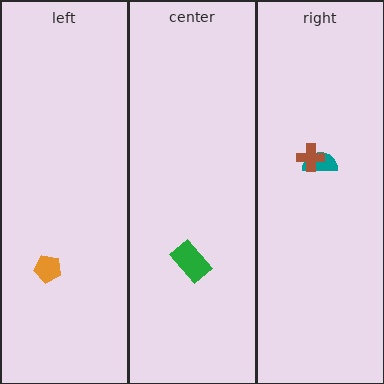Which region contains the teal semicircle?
The right region.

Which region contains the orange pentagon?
The left region.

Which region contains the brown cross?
The right region.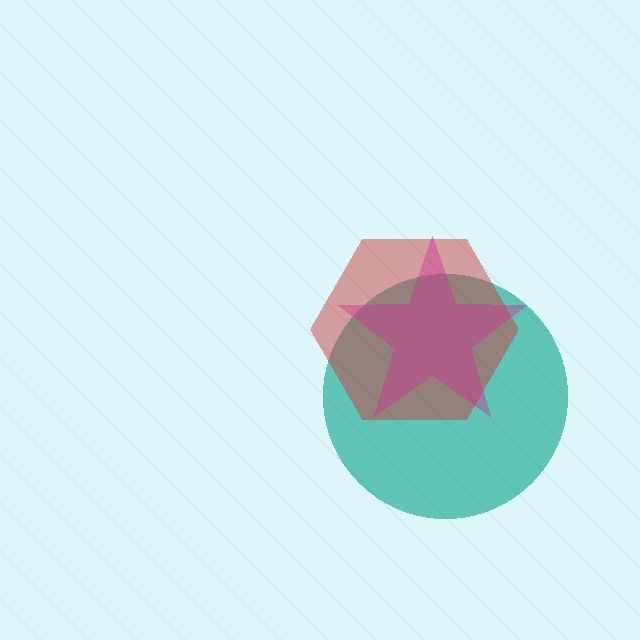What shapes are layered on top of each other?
The layered shapes are: a teal circle, a red hexagon, a magenta star.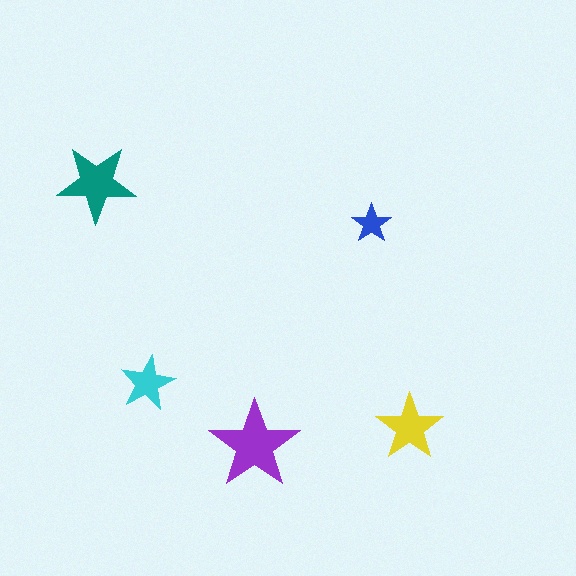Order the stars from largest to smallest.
the purple one, the teal one, the yellow one, the cyan one, the blue one.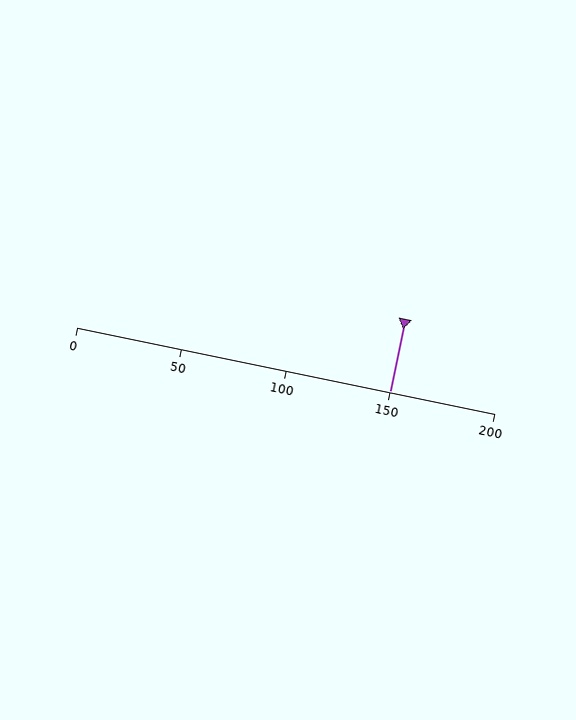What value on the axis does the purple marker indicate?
The marker indicates approximately 150.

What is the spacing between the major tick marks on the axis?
The major ticks are spaced 50 apart.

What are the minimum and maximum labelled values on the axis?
The axis runs from 0 to 200.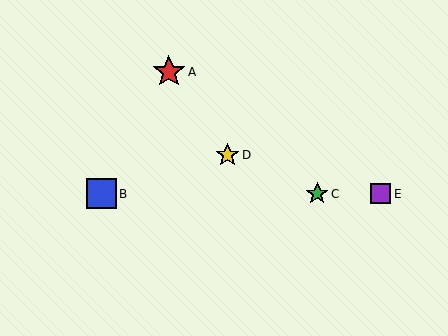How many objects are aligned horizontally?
3 objects (B, C, E) are aligned horizontally.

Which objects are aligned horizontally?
Objects B, C, E are aligned horizontally.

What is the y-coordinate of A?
Object A is at y≈72.